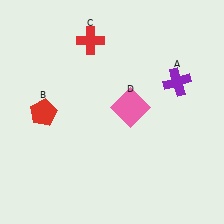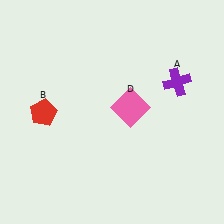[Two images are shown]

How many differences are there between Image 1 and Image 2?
There is 1 difference between the two images.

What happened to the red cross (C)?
The red cross (C) was removed in Image 2. It was in the top-left area of Image 1.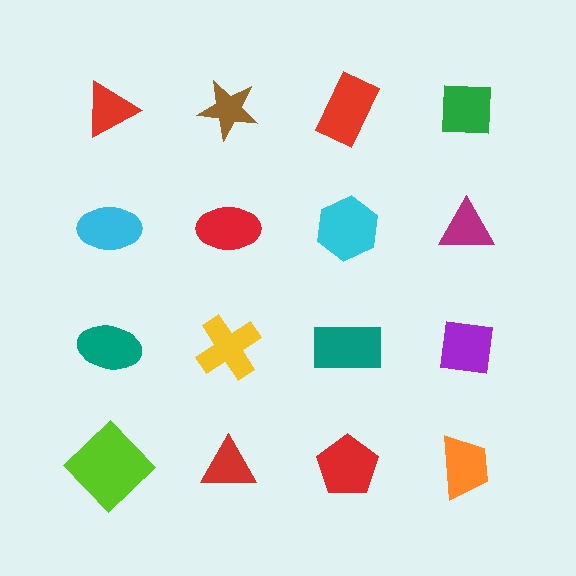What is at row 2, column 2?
A red ellipse.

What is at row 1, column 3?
A red rectangle.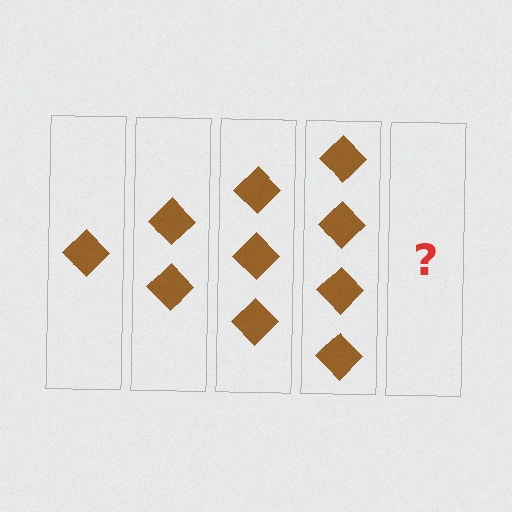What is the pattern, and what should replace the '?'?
The pattern is that each step adds one more diamond. The '?' should be 5 diamonds.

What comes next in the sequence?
The next element should be 5 diamonds.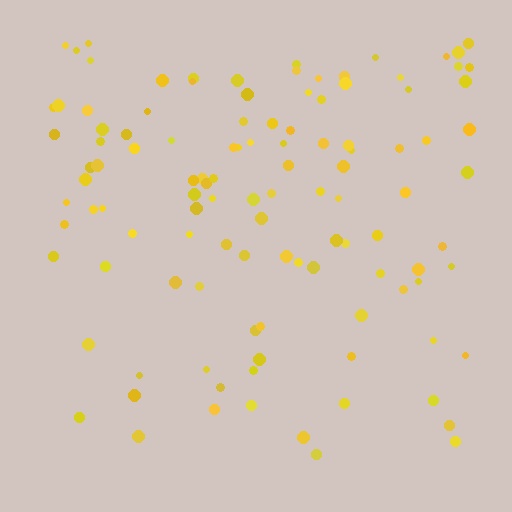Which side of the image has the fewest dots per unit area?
The bottom.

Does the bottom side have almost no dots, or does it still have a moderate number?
Still a moderate number, just noticeably fewer than the top.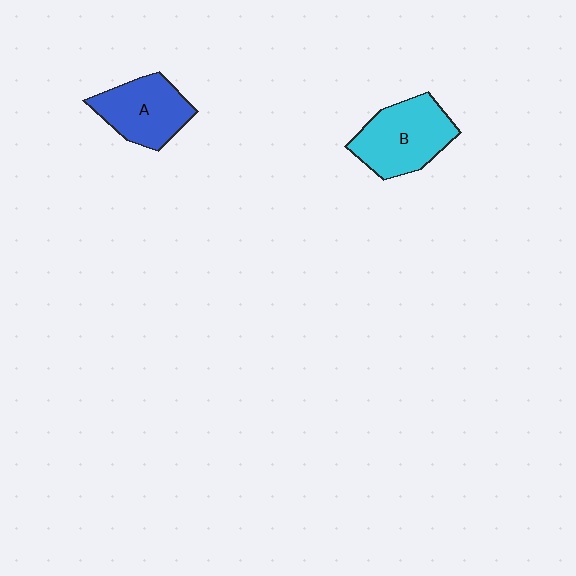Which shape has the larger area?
Shape B (cyan).